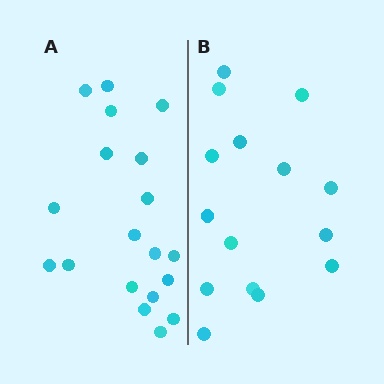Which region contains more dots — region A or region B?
Region A (the left region) has more dots.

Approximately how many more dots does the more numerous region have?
Region A has about 4 more dots than region B.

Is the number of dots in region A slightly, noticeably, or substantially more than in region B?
Region A has noticeably more, but not dramatically so. The ratio is roughly 1.3 to 1.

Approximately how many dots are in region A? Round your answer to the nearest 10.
About 20 dots. (The exact count is 19, which rounds to 20.)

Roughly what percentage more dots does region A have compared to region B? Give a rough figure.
About 25% more.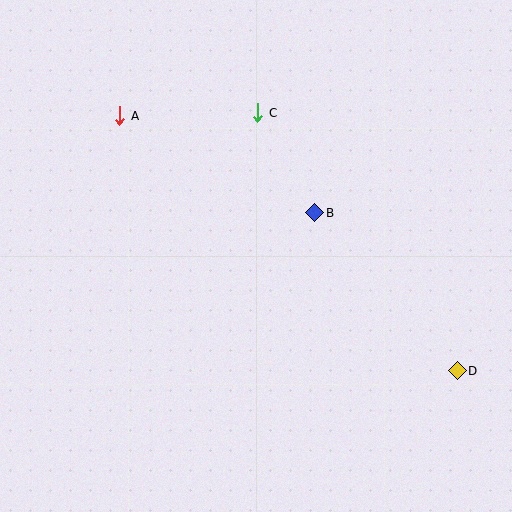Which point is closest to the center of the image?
Point B at (315, 213) is closest to the center.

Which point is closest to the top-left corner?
Point A is closest to the top-left corner.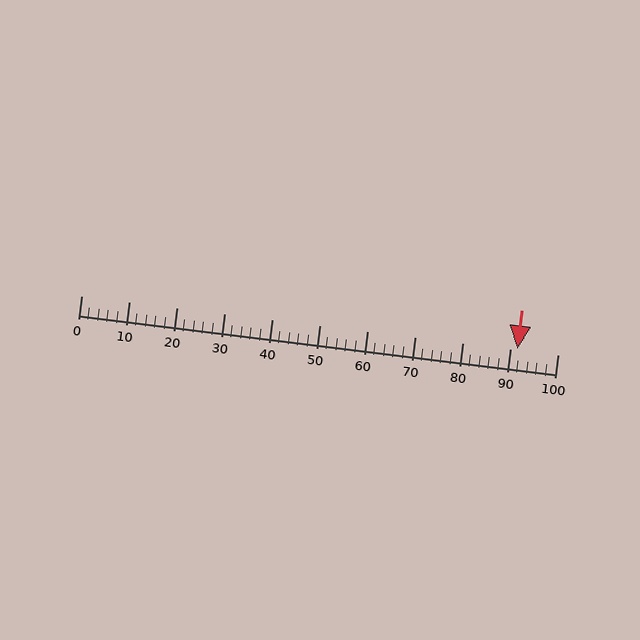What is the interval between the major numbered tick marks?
The major tick marks are spaced 10 units apart.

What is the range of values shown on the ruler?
The ruler shows values from 0 to 100.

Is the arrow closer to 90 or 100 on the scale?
The arrow is closer to 90.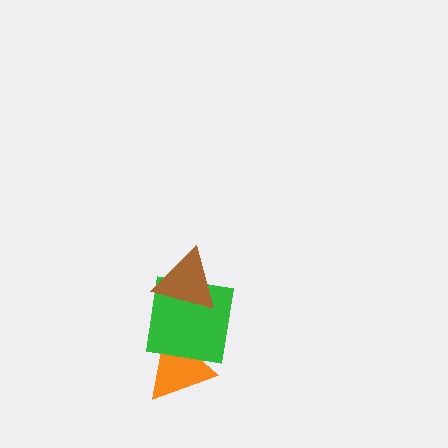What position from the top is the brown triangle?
The brown triangle is 1st from the top.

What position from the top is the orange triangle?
The orange triangle is 3rd from the top.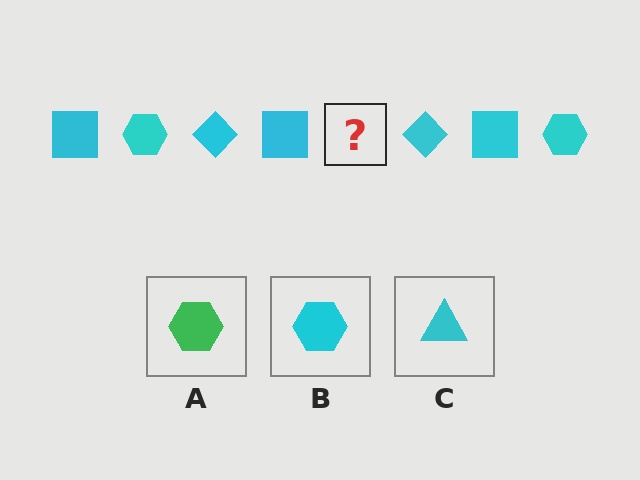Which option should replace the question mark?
Option B.